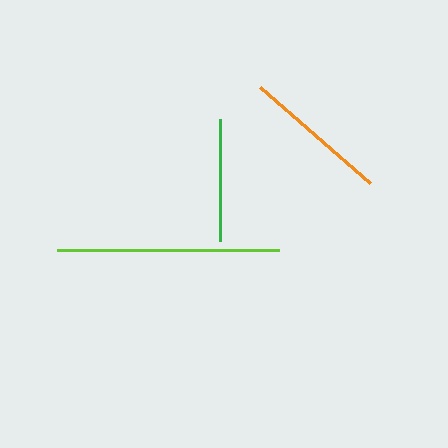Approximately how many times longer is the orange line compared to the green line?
The orange line is approximately 1.2 times the length of the green line.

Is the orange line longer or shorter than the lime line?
The lime line is longer than the orange line.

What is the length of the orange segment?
The orange segment is approximately 146 pixels long.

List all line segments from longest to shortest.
From longest to shortest: lime, orange, green.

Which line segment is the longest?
The lime line is the longest at approximately 222 pixels.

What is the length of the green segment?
The green segment is approximately 122 pixels long.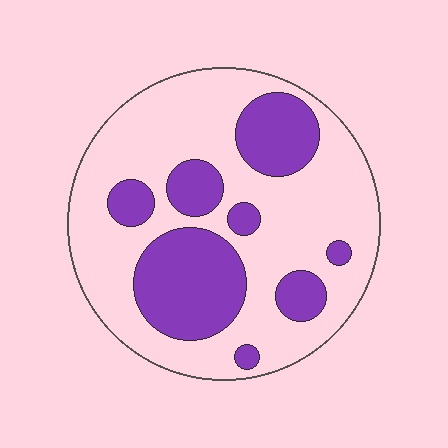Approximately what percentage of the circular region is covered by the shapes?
Approximately 30%.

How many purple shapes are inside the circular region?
8.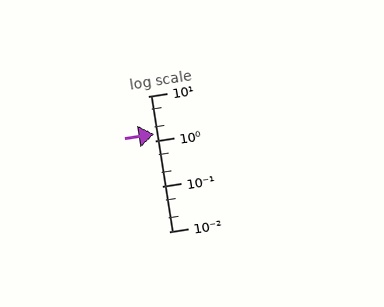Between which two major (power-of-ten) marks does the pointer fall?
The pointer is between 1 and 10.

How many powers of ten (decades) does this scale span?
The scale spans 3 decades, from 0.01 to 10.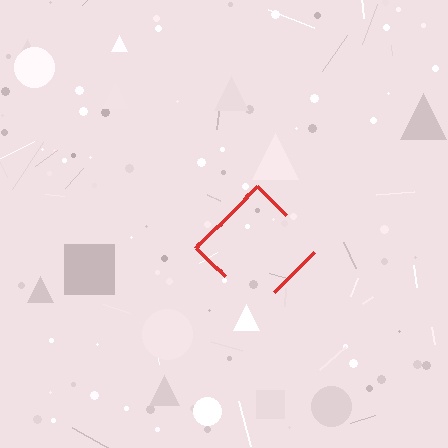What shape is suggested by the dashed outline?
The dashed outline suggests a diamond.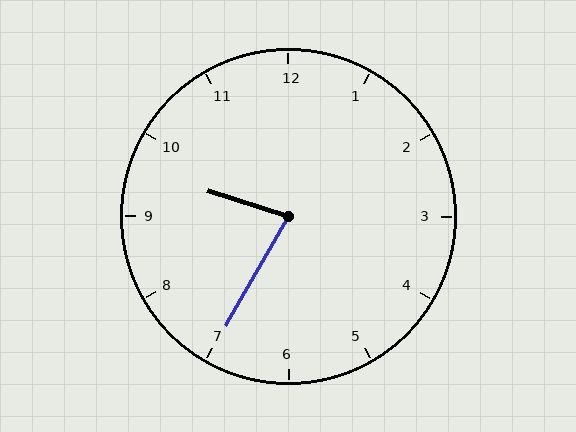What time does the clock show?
9:35.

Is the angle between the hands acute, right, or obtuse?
It is acute.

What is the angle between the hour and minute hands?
Approximately 78 degrees.